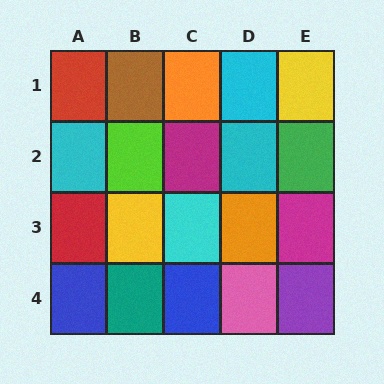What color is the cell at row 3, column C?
Cyan.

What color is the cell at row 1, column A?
Red.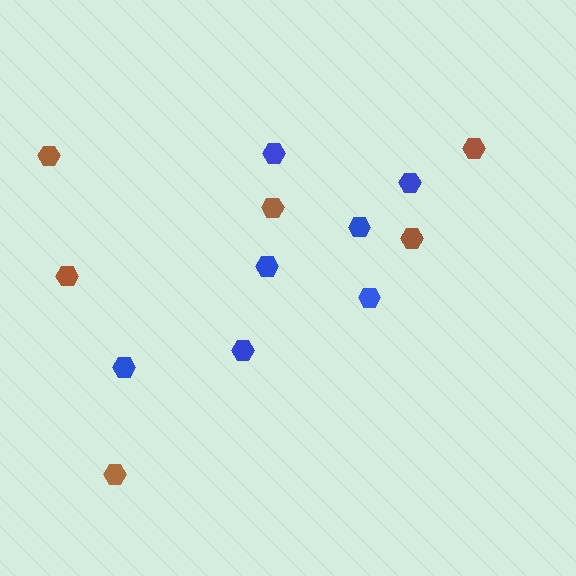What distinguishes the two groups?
There are 2 groups: one group of brown hexagons (6) and one group of blue hexagons (7).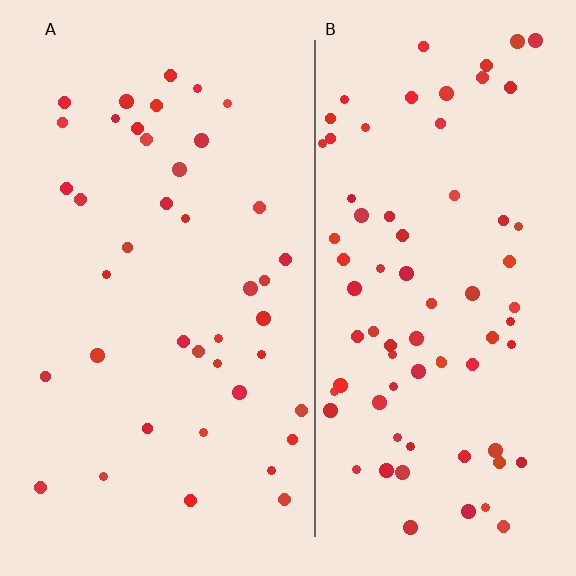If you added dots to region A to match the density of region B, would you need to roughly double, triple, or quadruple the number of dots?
Approximately double.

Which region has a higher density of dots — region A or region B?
B (the right).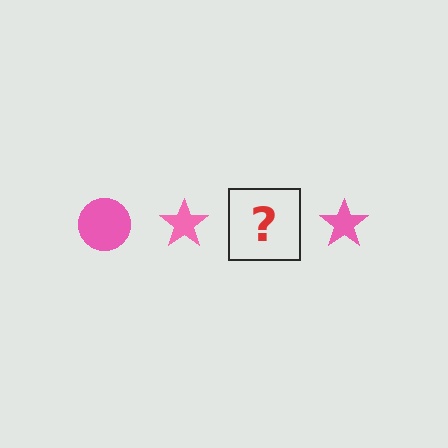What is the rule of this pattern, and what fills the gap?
The rule is that the pattern cycles through circle, star shapes in pink. The gap should be filled with a pink circle.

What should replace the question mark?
The question mark should be replaced with a pink circle.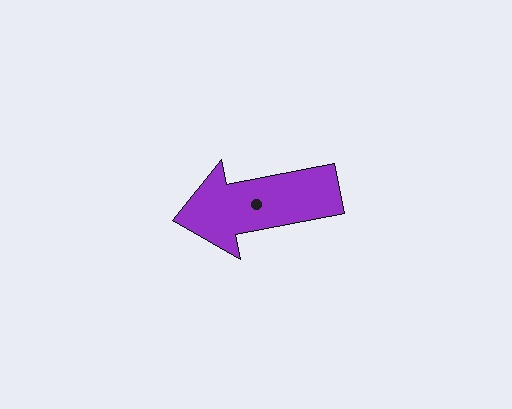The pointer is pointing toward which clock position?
Roughly 9 o'clock.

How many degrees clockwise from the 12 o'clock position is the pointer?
Approximately 259 degrees.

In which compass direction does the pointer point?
West.